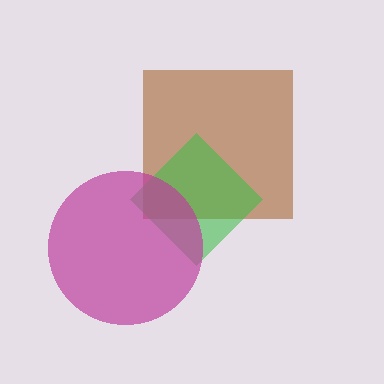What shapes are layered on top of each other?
The layered shapes are: a brown square, a green diamond, a magenta circle.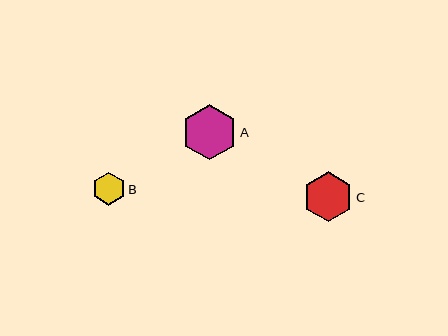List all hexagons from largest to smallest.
From largest to smallest: A, C, B.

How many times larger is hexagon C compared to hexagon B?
Hexagon C is approximately 1.6 times the size of hexagon B.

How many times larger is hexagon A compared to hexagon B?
Hexagon A is approximately 1.7 times the size of hexagon B.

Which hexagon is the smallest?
Hexagon B is the smallest with a size of approximately 32 pixels.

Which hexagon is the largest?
Hexagon A is the largest with a size of approximately 55 pixels.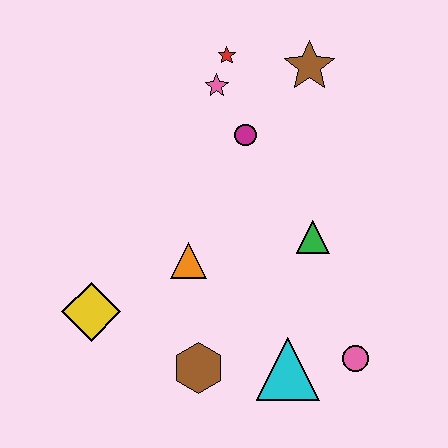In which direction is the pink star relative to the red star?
The pink star is below the red star.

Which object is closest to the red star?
The pink star is closest to the red star.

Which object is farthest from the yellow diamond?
The brown star is farthest from the yellow diamond.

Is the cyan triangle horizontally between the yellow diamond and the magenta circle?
No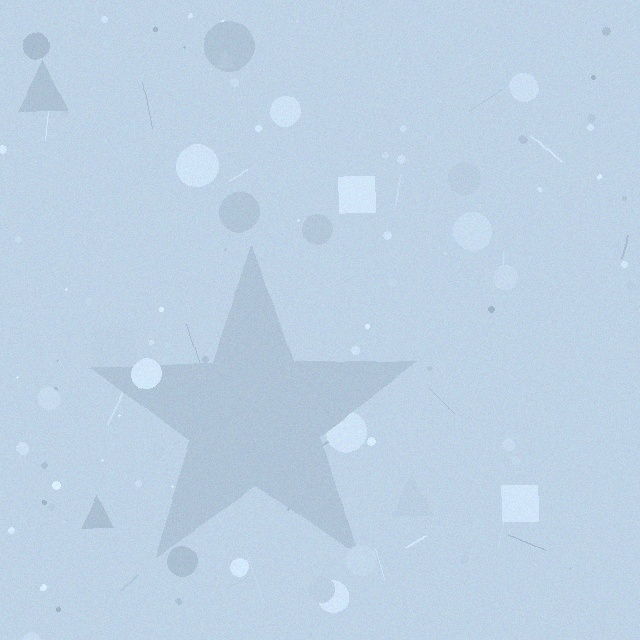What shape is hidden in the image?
A star is hidden in the image.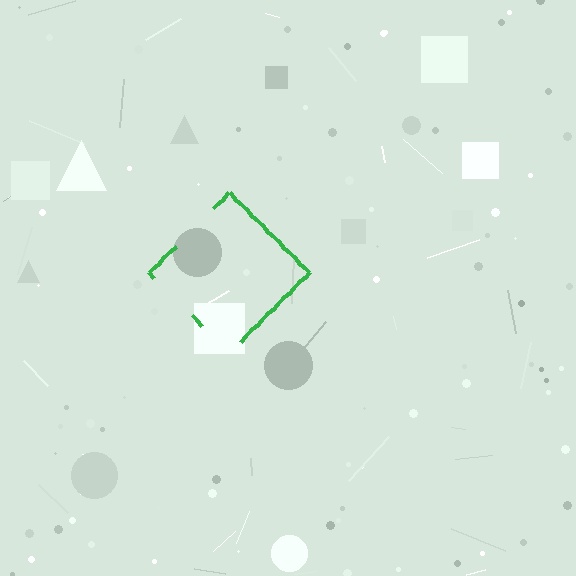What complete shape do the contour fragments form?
The contour fragments form a diamond.